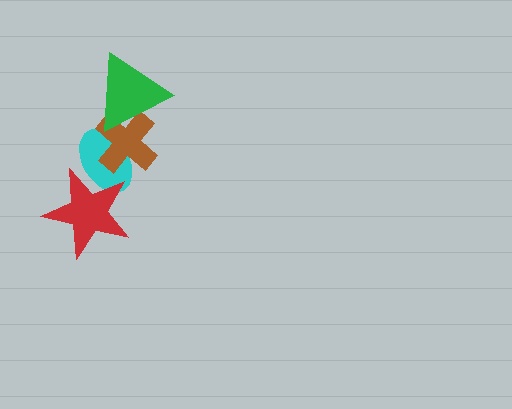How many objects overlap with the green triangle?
2 objects overlap with the green triangle.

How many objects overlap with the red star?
1 object overlaps with the red star.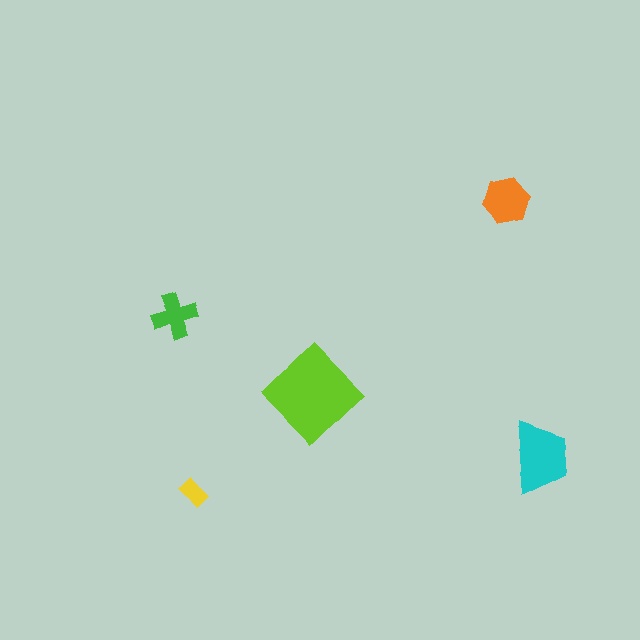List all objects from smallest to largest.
The yellow rectangle, the green cross, the orange hexagon, the cyan trapezoid, the lime diamond.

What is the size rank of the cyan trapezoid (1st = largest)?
2nd.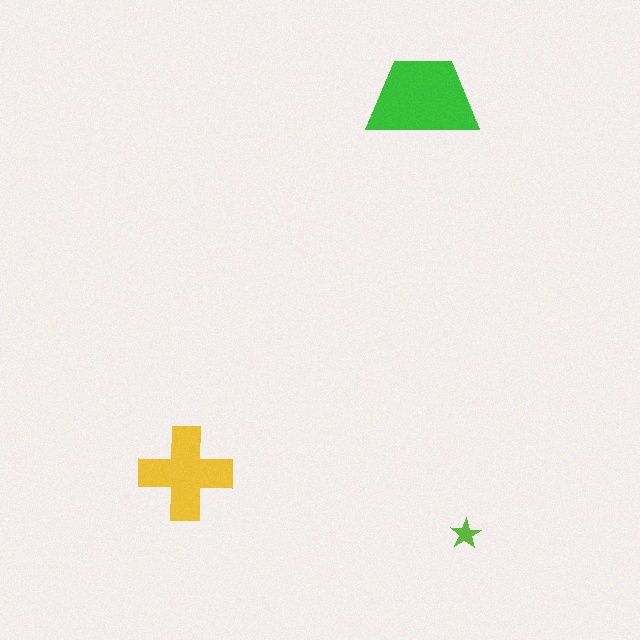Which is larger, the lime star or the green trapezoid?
The green trapezoid.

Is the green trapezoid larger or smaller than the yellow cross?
Larger.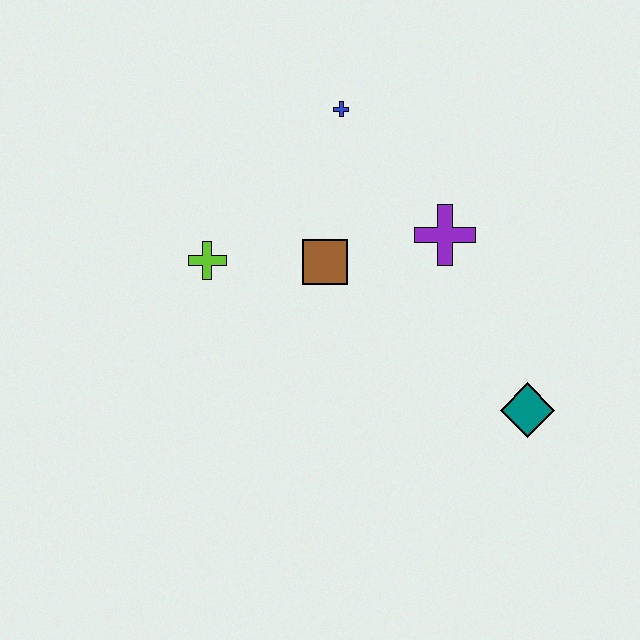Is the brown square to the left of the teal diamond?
Yes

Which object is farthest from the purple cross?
The lime cross is farthest from the purple cross.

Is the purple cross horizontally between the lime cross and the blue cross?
No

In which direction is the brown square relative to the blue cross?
The brown square is below the blue cross.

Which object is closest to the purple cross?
The brown square is closest to the purple cross.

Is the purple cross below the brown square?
No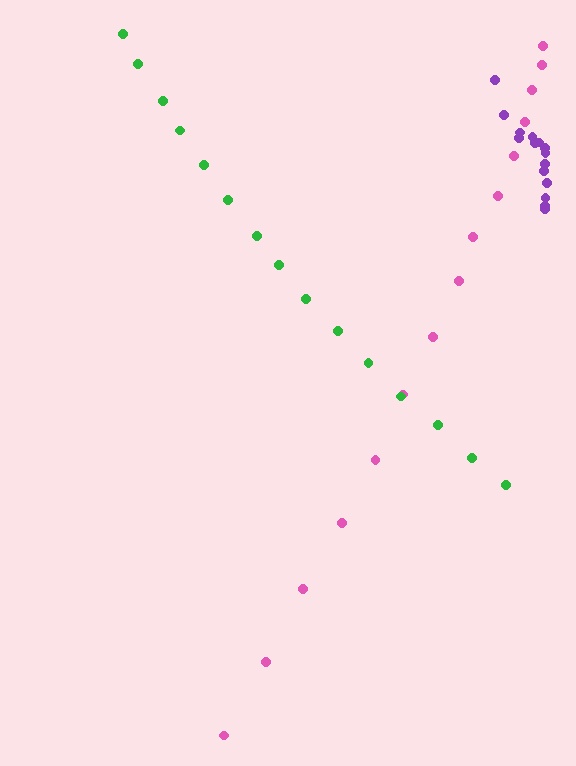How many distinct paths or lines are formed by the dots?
There are 3 distinct paths.